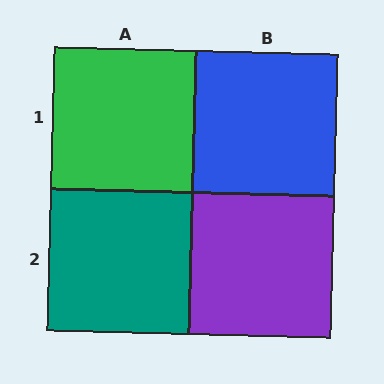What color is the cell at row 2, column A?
Teal.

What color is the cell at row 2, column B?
Purple.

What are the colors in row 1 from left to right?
Green, blue.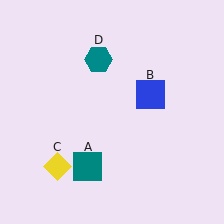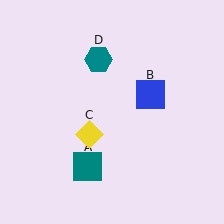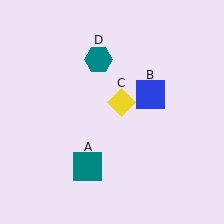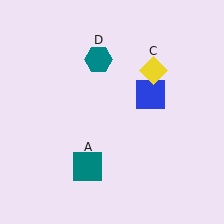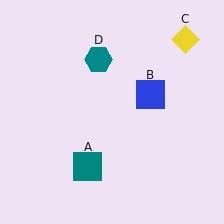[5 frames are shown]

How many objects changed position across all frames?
1 object changed position: yellow diamond (object C).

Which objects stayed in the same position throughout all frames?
Teal square (object A) and blue square (object B) and teal hexagon (object D) remained stationary.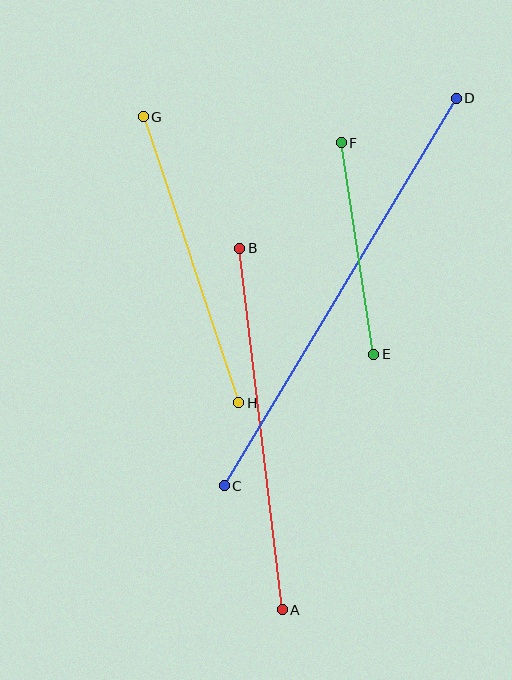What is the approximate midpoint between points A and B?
The midpoint is at approximately (261, 429) pixels.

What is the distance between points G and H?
The distance is approximately 302 pixels.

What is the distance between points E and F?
The distance is approximately 214 pixels.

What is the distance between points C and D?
The distance is approximately 452 pixels.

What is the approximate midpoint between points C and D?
The midpoint is at approximately (340, 292) pixels.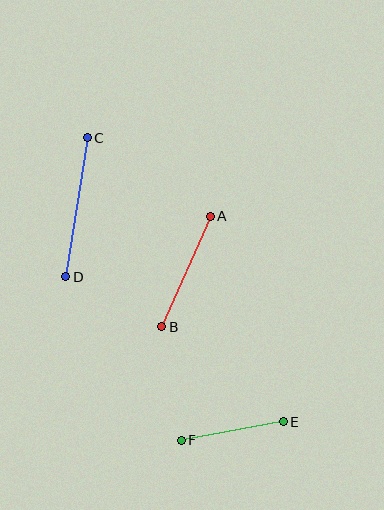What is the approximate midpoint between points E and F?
The midpoint is at approximately (232, 431) pixels.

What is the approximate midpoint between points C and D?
The midpoint is at approximately (76, 207) pixels.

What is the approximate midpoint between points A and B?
The midpoint is at approximately (186, 272) pixels.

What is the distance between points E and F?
The distance is approximately 104 pixels.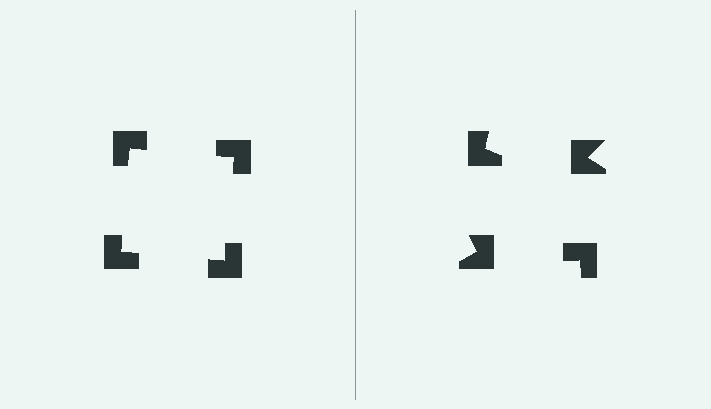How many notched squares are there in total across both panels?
8 — 4 on each side.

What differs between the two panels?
The notched squares are positioned identically on both sides; only the wedge orientations differ. On the left they align to a square; on the right they are misaligned.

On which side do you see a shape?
An illusory square appears on the left side. On the right side the wedge cuts are rotated, so no coherent shape forms.